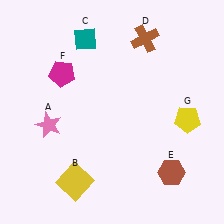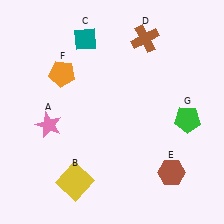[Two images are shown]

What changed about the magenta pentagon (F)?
In Image 1, F is magenta. In Image 2, it changed to orange.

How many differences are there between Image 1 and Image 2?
There are 2 differences between the two images.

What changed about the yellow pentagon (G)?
In Image 1, G is yellow. In Image 2, it changed to green.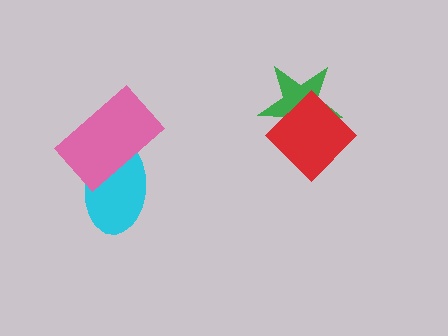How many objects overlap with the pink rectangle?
1 object overlaps with the pink rectangle.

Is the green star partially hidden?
Yes, it is partially covered by another shape.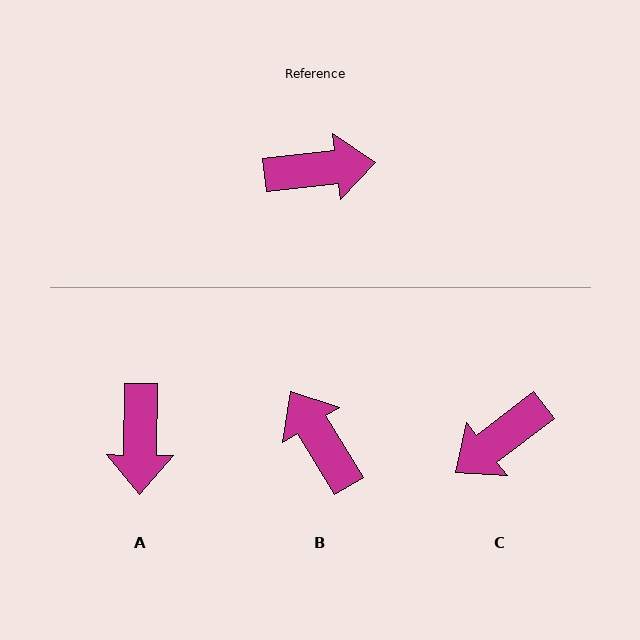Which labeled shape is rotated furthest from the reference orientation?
C, about 149 degrees away.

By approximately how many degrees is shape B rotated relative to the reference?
Approximately 115 degrees counter-clockwise.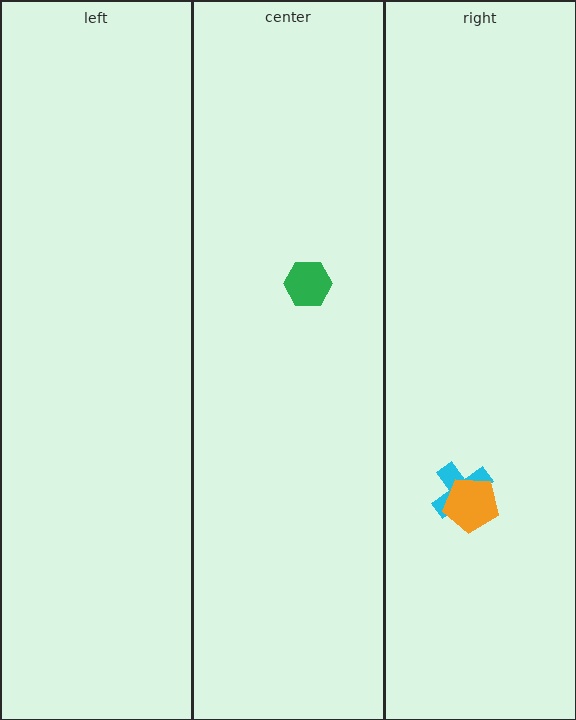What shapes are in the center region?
The green hexagon.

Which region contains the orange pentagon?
The right region.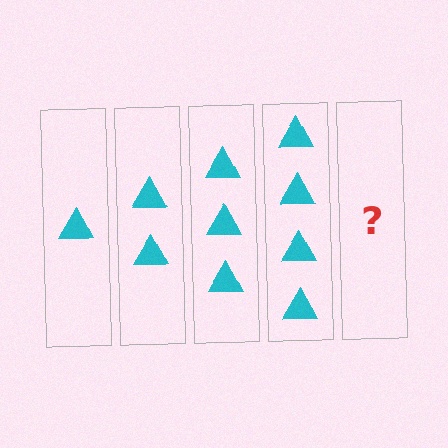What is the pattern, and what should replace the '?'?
The pattern is that each step adds one more triangle. The '?' should be 5 triangles.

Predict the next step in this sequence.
The next step is 5 triangles.